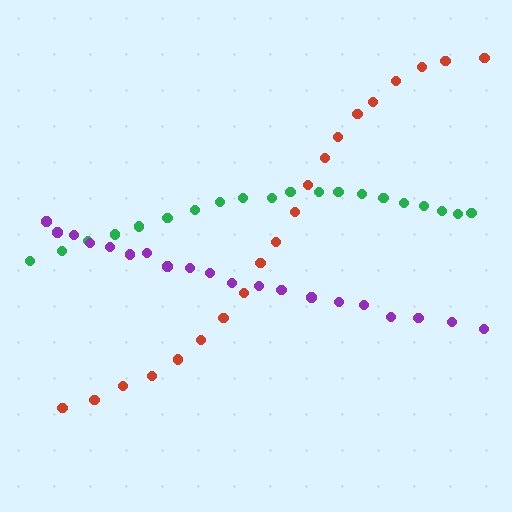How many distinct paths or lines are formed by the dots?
There are 3 distinct paths.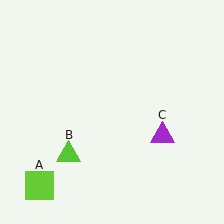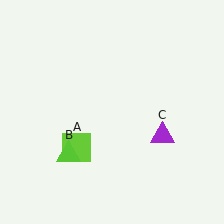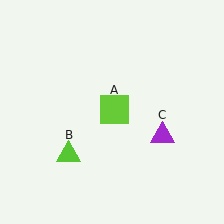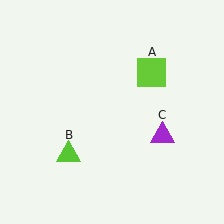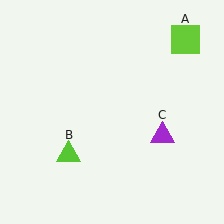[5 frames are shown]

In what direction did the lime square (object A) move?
The lime square (object A) moved up and to the right.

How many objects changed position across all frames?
1 object changed position: lime square (object A).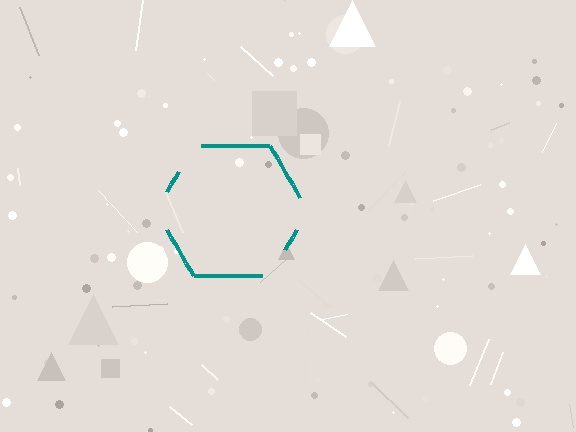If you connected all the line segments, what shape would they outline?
They would outline a hexagon.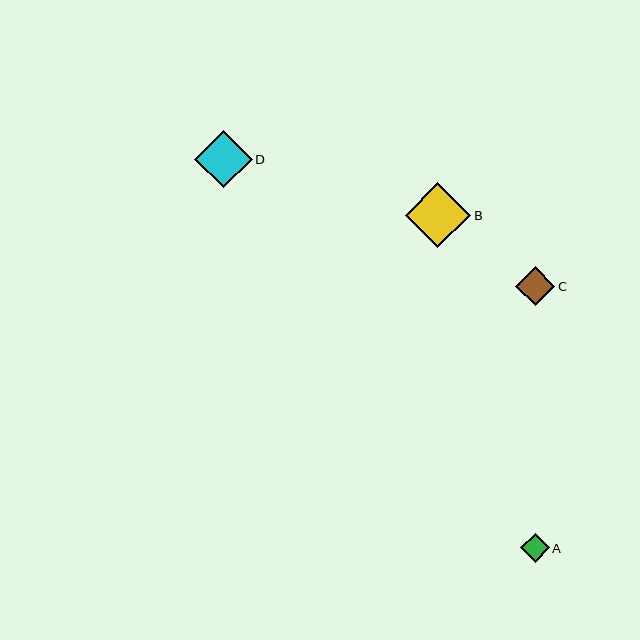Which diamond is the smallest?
Diamond A is the smallest with a size of approximately 29 pixels.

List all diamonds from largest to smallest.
From largest to smallest: B, D, C, A.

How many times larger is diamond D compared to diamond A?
Diamond D is approximately 2.0 times the size of diamond A.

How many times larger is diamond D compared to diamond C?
Diamond D is approximately 1.5 times the size of diamond C.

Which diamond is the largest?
Diamond B is the largest with a size of approximately 66 pixels.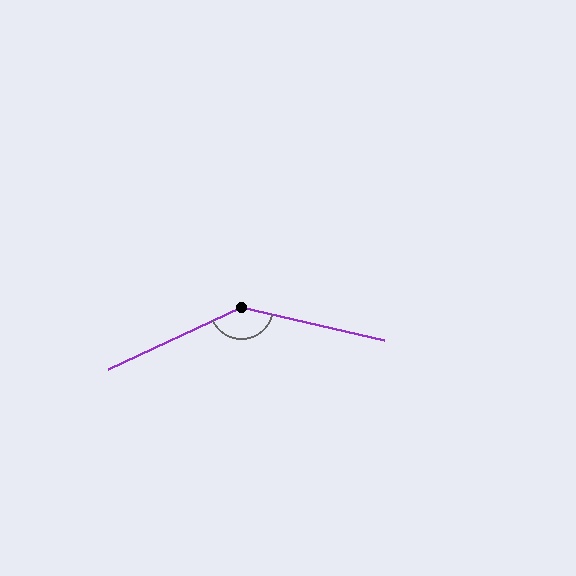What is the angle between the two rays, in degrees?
Approximately 142 degrees.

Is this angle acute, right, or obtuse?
It is obtuse.